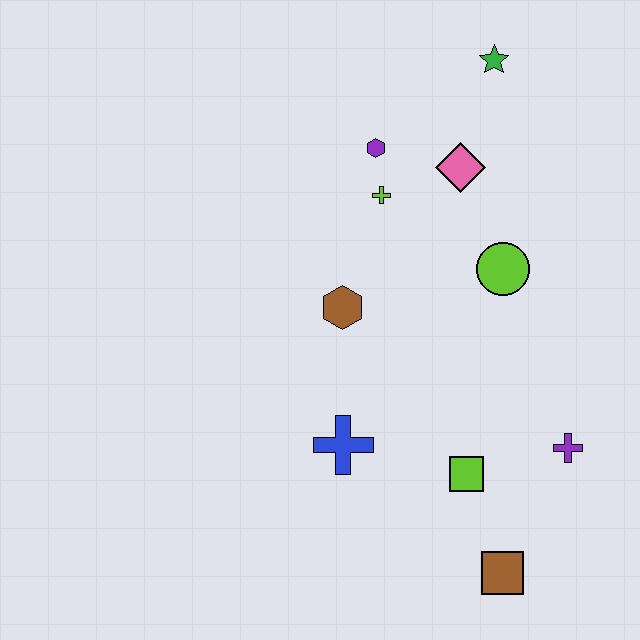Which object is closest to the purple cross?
The lime square is closest to the purple cross.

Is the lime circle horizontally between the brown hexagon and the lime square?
No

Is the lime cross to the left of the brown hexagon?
No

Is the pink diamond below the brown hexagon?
No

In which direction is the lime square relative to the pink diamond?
The lime square is below the pink diamond.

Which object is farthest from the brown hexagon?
The brown square is farthest from the brown hexagon.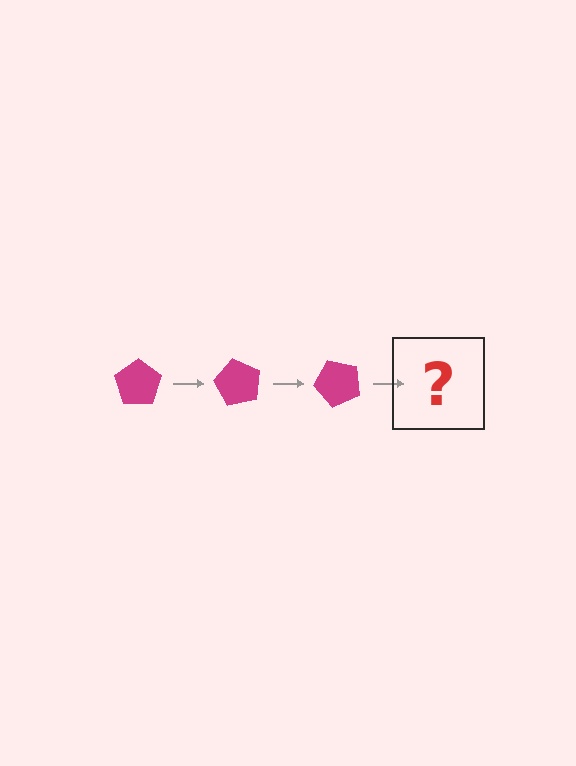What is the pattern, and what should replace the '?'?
The pattern is that the pentagon rotates 60 degrees each step. The '?' should be a magenta pentagon rotated 180 degrees.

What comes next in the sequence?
The next element should be a magenta pentagon rotated 180 degrees.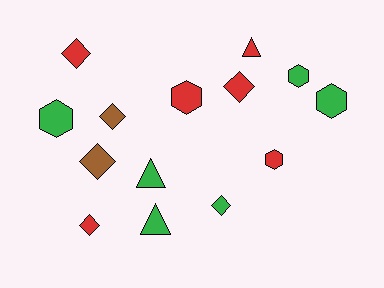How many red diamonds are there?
There are 3 red diamonds.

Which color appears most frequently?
Green, with 6 objects.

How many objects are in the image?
There are 14 objects.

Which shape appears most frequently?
Diamond, with 6 objects.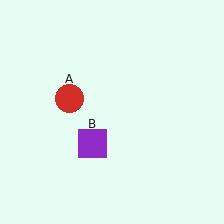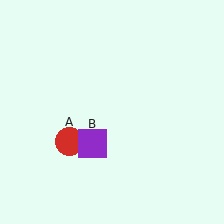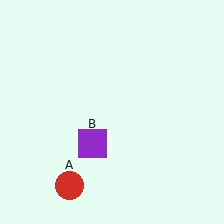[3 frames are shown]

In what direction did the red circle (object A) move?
The red circle (object A) moved down.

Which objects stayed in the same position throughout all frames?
Purple square (object B) remained stationary.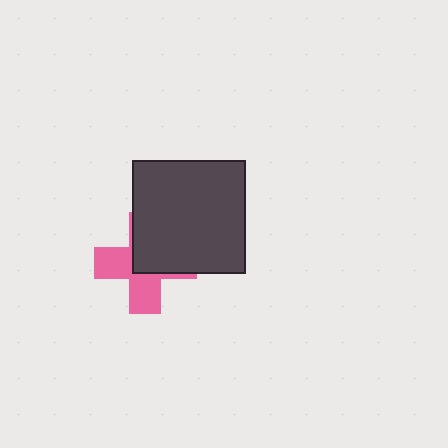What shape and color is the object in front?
The object in front is a dark gray square.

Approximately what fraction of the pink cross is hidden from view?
Roughly 50% of the pink cross is hidden behind the dark gray square.